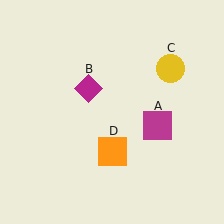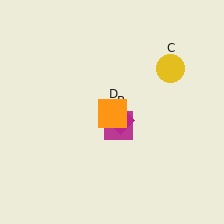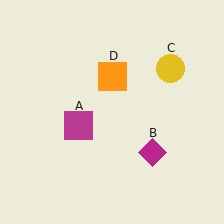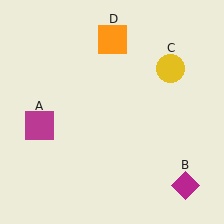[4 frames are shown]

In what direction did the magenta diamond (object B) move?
The magenta diamond (object B) moved down and to the right.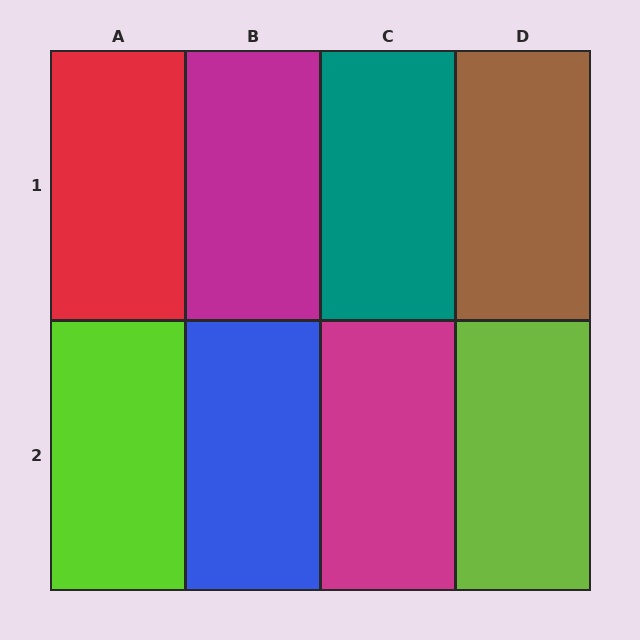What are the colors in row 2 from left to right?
Lime, blue, magenta, lime.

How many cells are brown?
1 cell is brown.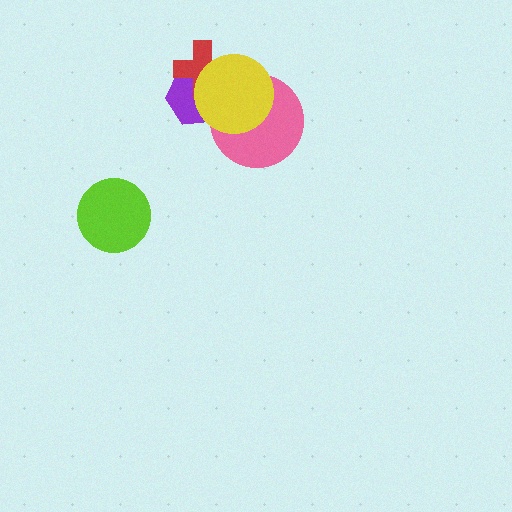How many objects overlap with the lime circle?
0 objects overlap with the lime circle.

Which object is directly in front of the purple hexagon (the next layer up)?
The red cross is directly in front of the purple hexagon.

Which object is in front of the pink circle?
The yellow circle is in front of the pink circle.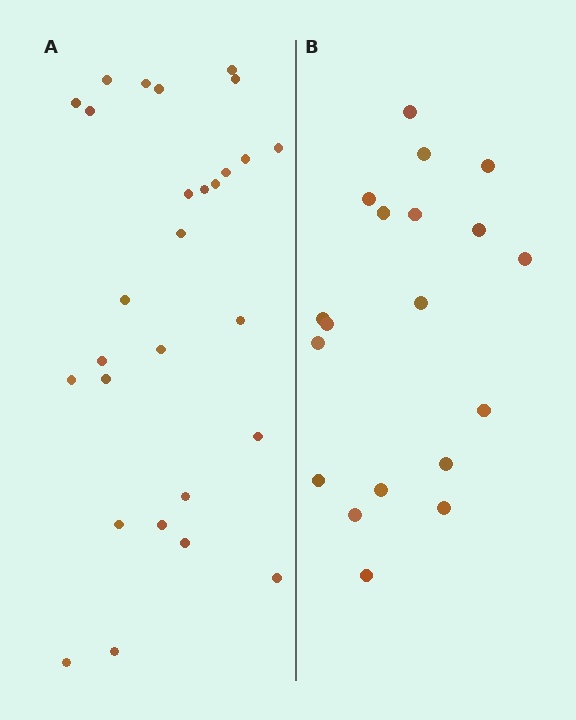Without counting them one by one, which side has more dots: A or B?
Region A (the left region) has more dots.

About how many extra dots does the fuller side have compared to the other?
Region A has roughly 8 or so more dots than region B.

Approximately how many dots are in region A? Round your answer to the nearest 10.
About 30 dots. (The exact count is 28, which rounds to 30.)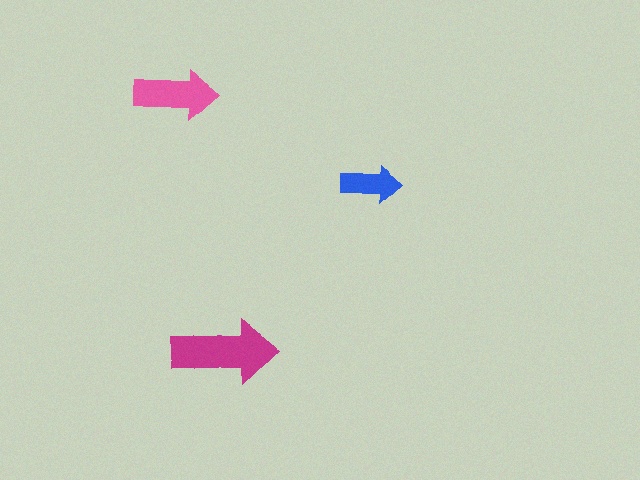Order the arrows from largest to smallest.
the magenta one, the pink one, the blue one.